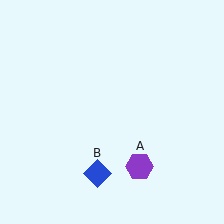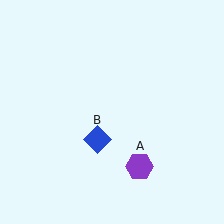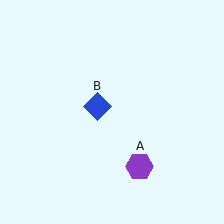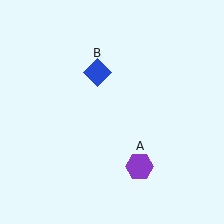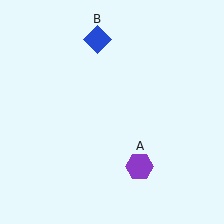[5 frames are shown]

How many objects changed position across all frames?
1 object changed position: blue diamond (object B).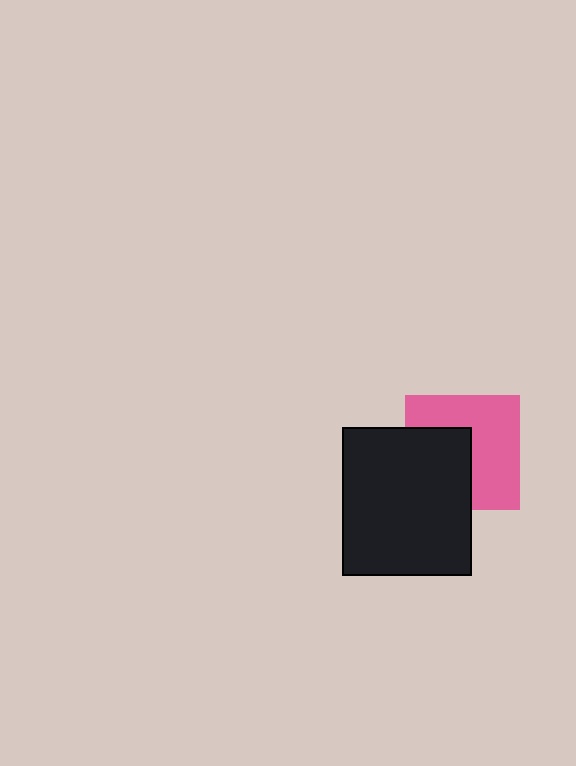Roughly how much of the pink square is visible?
About half of it is visible (roughly 58%).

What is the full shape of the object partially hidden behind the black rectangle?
The partially hidden object is a pink square.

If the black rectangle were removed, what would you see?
You would see the complete pink square.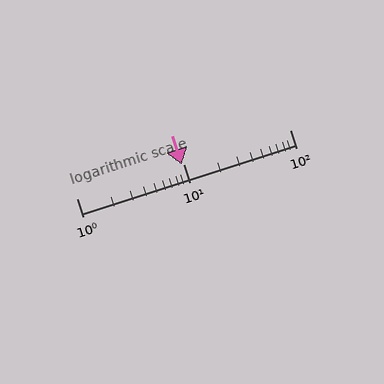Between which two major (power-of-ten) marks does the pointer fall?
The pointer is between 1 and 10.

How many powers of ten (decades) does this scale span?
The scale spans 2 decades, from 1 to 100.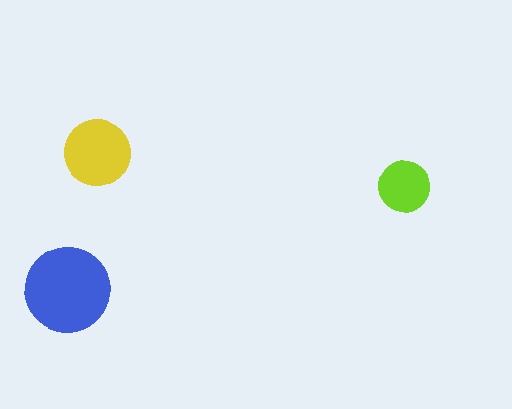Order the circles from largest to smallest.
the blue one, the yellow one, the lime one.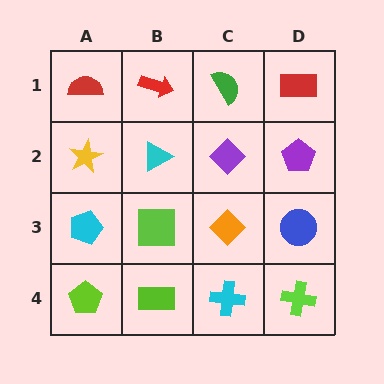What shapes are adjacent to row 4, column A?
A cyan pentagon (row 3, column A), a lime rectangle (row 4, column B).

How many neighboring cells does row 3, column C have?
4.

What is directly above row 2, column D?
A red rectangle.